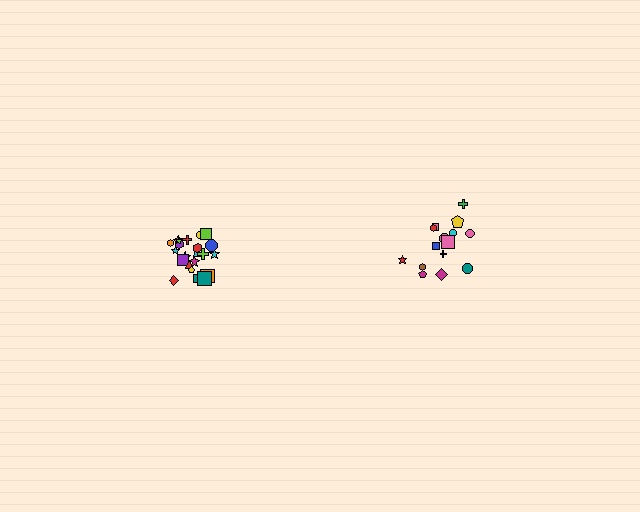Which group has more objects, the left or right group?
The left group.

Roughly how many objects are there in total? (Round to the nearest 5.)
Roughly 35 objects in total.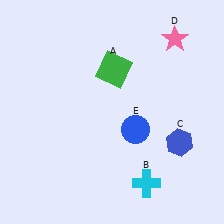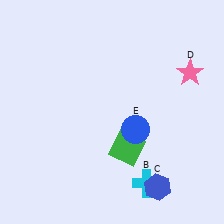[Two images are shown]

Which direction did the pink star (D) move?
The pink star (D) moved down.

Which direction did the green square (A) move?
The green square (A) moved down.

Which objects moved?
The objects that moved are: the green square (A), the blue hexagon (C), the pink star (D).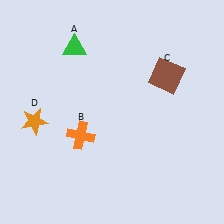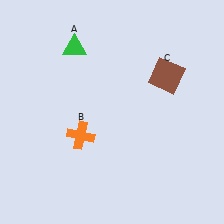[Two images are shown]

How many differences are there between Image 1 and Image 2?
There is 1 difference between the two images.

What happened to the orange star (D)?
The orange star (D) was removed in Image 2. It was in the bottom-left area of Image 1.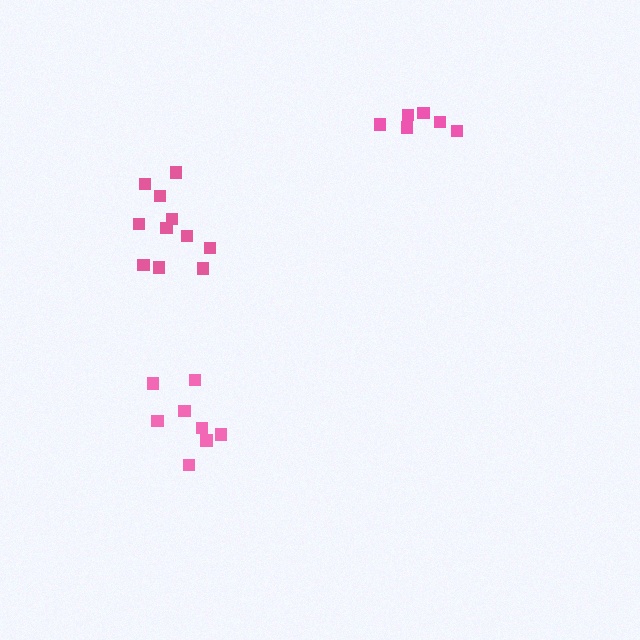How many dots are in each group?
Group 1: 6 dots, Group 2: 8 dots, Group 3: 11 dots (25 total).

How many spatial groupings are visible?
There are 3 spatial groupings.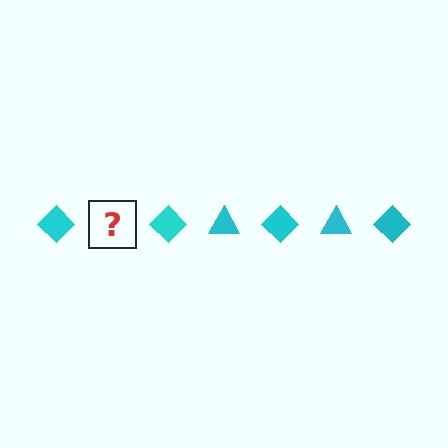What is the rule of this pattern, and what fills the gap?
The rule is that the pattern cycles through diamond, triangle shapes in cyan. The gap should be filled with a cyan triangle.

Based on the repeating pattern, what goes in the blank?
The blank should be a cyan triangle.